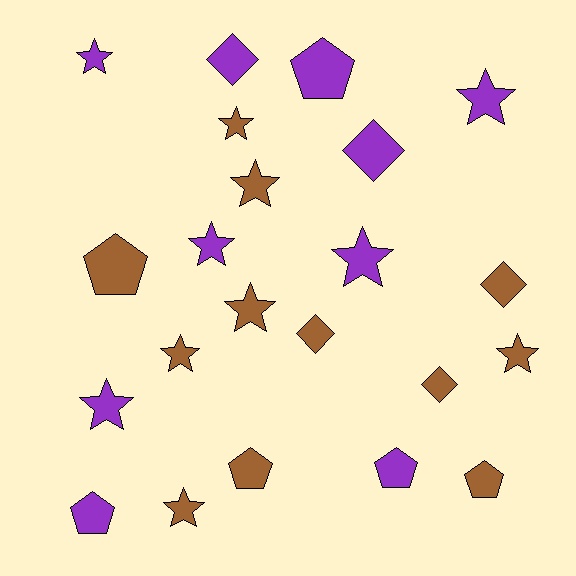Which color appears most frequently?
Brown, with 12 objects.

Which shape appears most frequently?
Star, with 11 objects.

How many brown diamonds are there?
There are 3 brown diamonds.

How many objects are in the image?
There are 22 objects.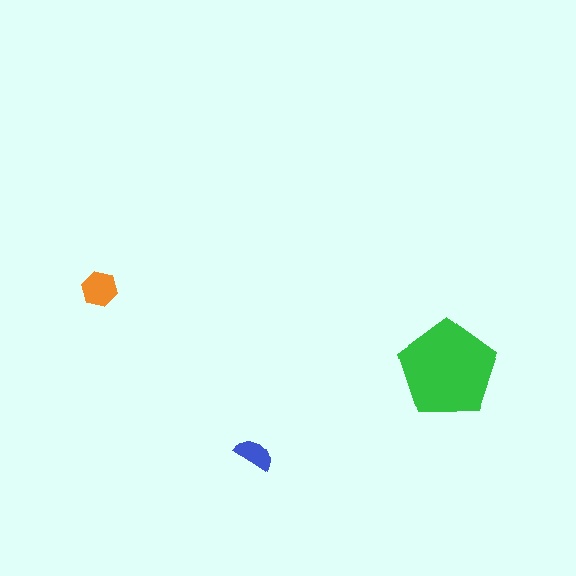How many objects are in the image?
There are 3 objects in the image.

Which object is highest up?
The orange hexagon is topmost.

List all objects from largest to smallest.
The green pentagon, the orange hexagon, the blue semicircle.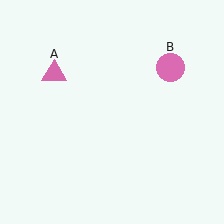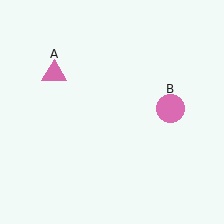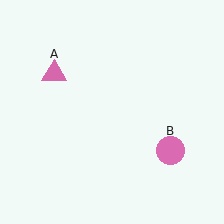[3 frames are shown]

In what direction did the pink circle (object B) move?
The pink circle (object B) moved down.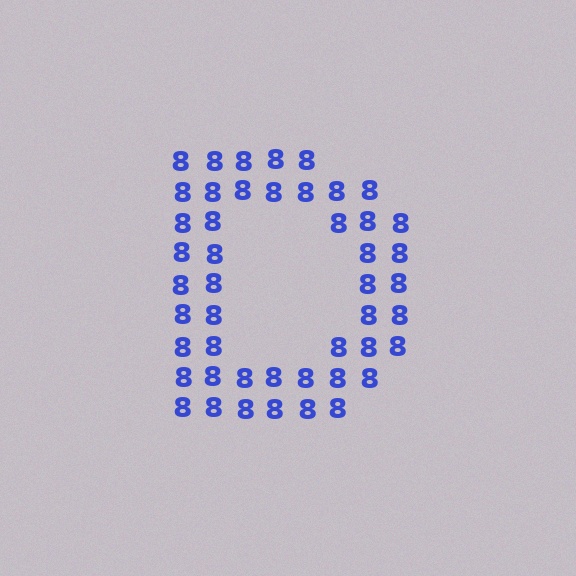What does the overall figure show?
The overall figure shows the letter D.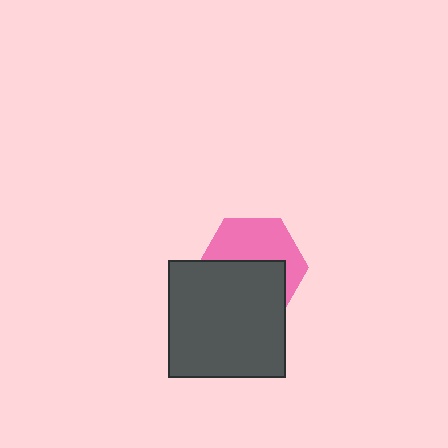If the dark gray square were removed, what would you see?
You would see the complete pink hexagon.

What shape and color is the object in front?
The object in front is a dark gray square.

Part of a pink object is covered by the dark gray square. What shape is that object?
It is a hexagon.